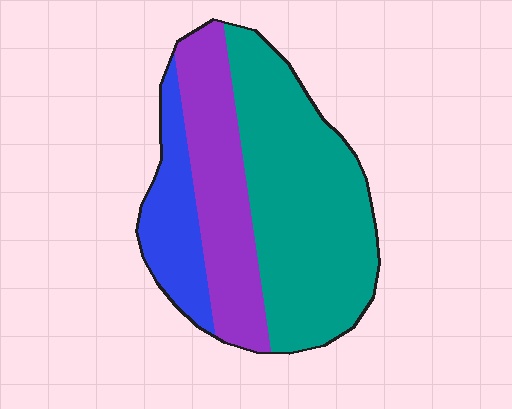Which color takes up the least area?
Blue, at roughly 20%.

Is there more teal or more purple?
Teal.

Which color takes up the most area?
Teal, at roughly 55%.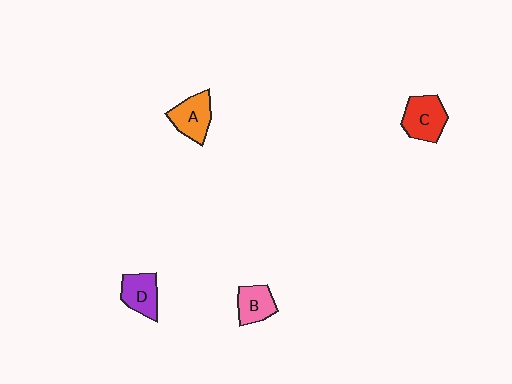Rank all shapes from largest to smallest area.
From largest to smallest: C (red), A (orange), D (purple), B (pink).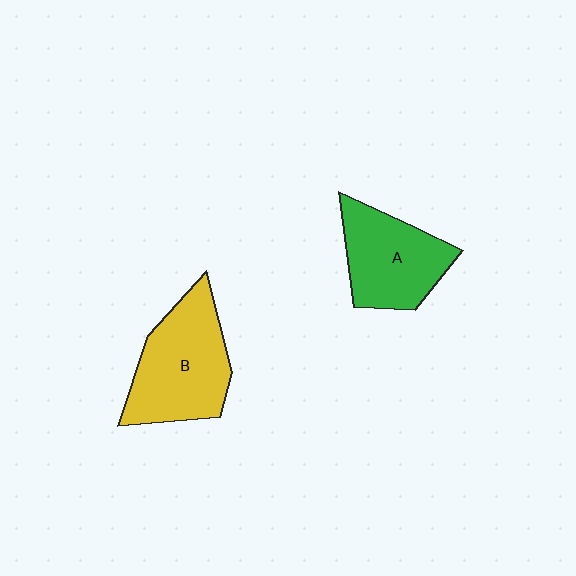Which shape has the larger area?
Shape B (yellow).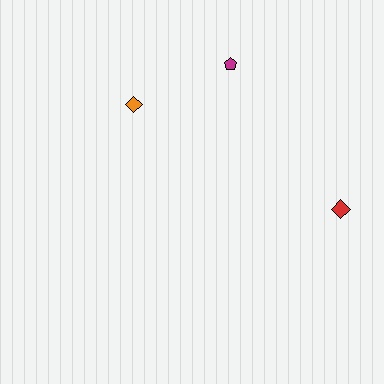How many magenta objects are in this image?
There is 1 magenta object.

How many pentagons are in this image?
There is 1 pentagon.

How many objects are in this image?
There are 3 objects.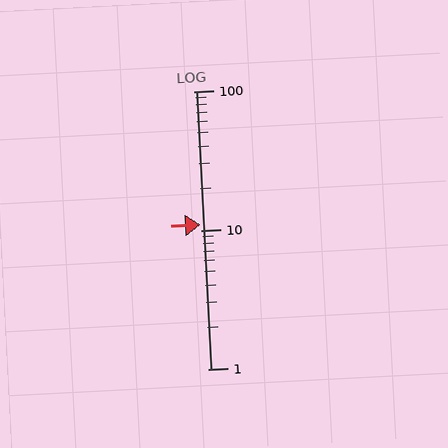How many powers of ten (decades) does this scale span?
The scale spans 2 decades, from 1 to 100.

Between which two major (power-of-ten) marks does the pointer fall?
The pointer is between 10 and 100.